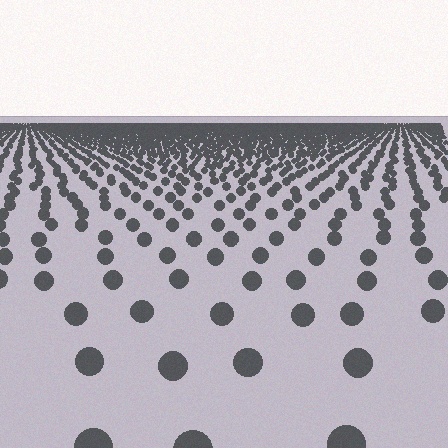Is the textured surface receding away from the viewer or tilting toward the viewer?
The surface is receding away from the viewer. Texture elements get smaller and denser toward the top.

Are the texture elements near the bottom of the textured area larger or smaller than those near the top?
Larger. Near the bottom, elements are closer to the viewer and appear at a bigger on-screen size.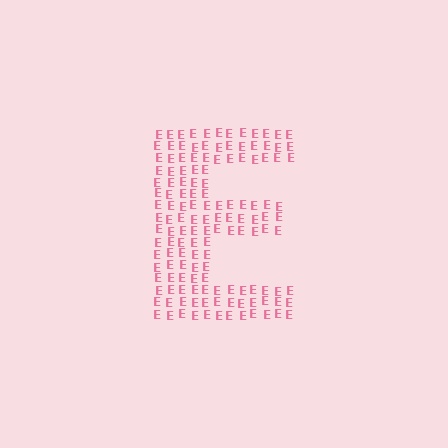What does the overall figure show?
The overall figure shows the letter E.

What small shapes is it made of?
It is made of small letter E's.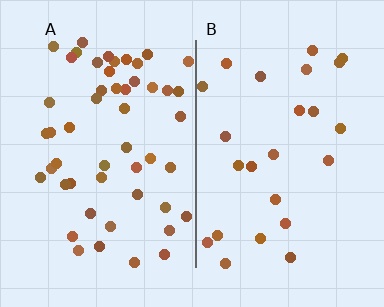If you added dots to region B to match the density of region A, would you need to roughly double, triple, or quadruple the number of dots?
Approximately double.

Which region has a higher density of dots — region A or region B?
A (the left).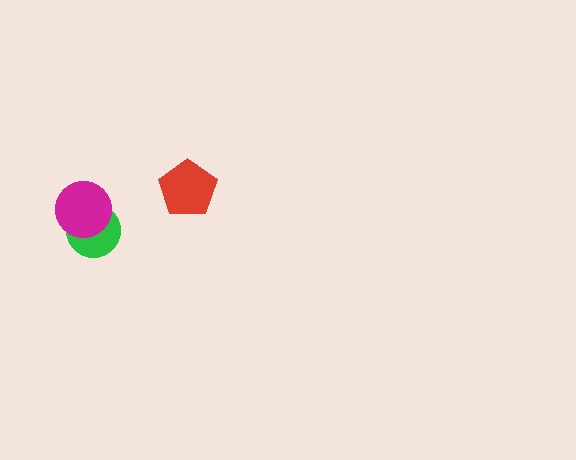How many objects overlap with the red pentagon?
0 objects overlap with the red pentagon.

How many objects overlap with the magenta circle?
1 object overlaps with the magenta circle.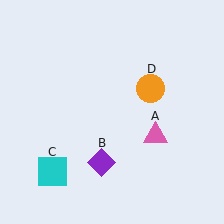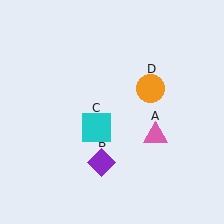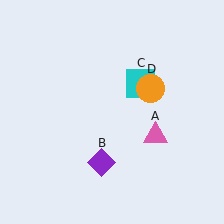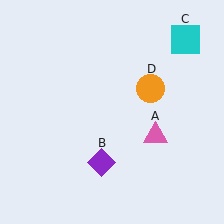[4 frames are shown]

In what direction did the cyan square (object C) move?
The cyan square (object C) moved up and to the right.